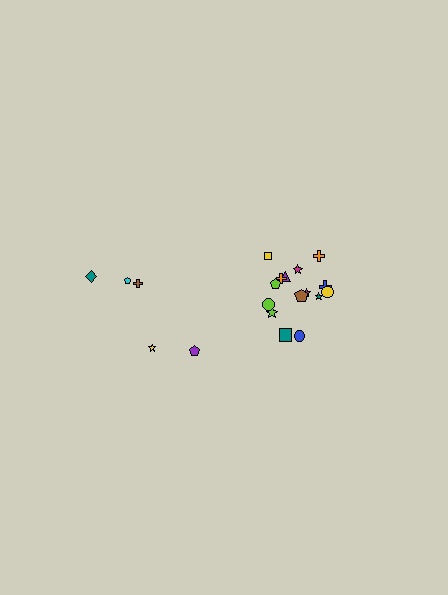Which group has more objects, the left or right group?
The right group.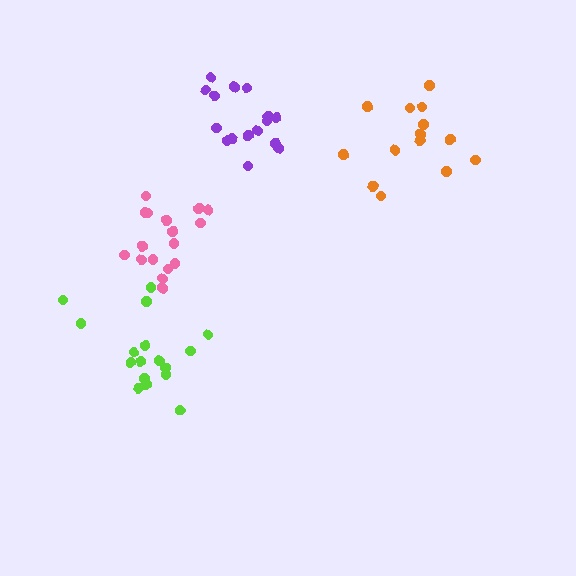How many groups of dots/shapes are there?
There are 4 groups.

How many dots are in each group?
Group 1: 14 dots, Group 2: 18 dots, Group 3: 17 dots, Group 4: 16 dots (65 total).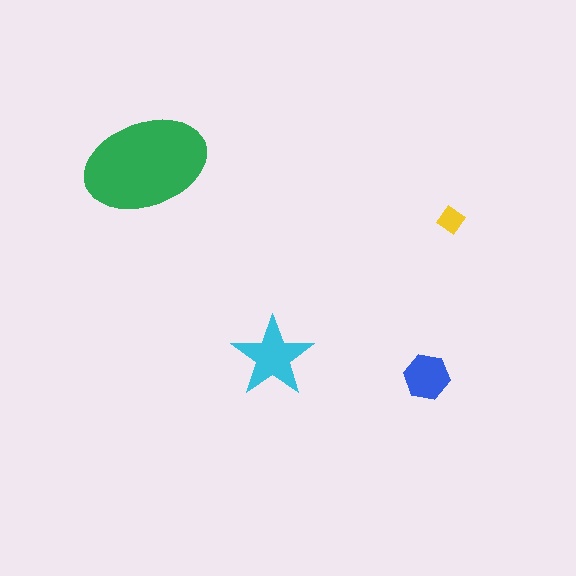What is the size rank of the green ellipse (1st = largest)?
1st.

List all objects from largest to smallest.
The green ellipse, the cyan star, the blue hexagon, the yellow diamond.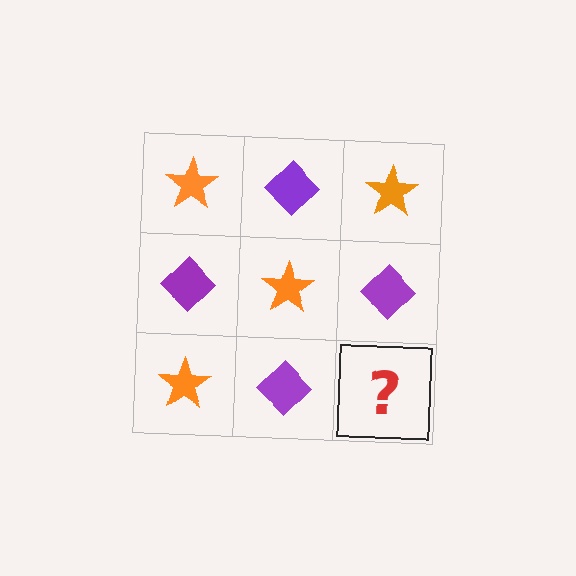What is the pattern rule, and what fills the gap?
The rule is that it alternates orange star and purple diamond in a checkerboard pattern. The gap should be filled with an orange star.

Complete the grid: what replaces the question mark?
The question mark should be replaced with an orange star.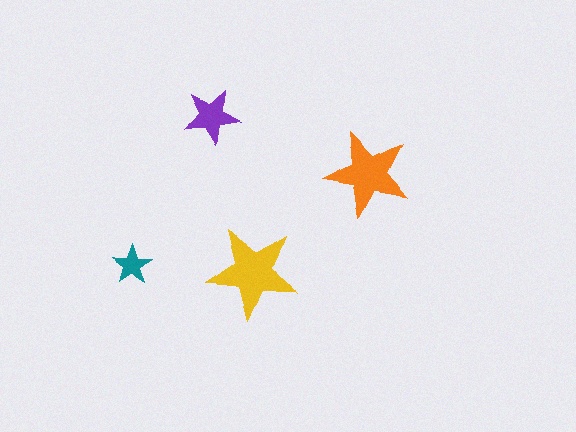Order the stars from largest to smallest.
the yellow one, the orange one, the purple one, the teal one.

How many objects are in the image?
There are 4 objects in the image.